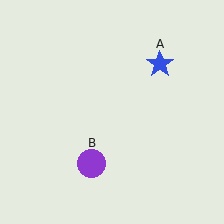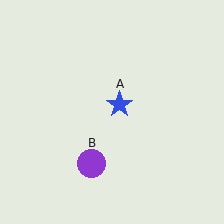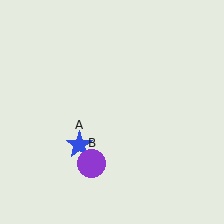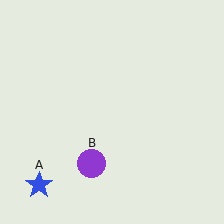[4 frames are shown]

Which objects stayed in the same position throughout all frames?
Purple circle (object B) remained stationary.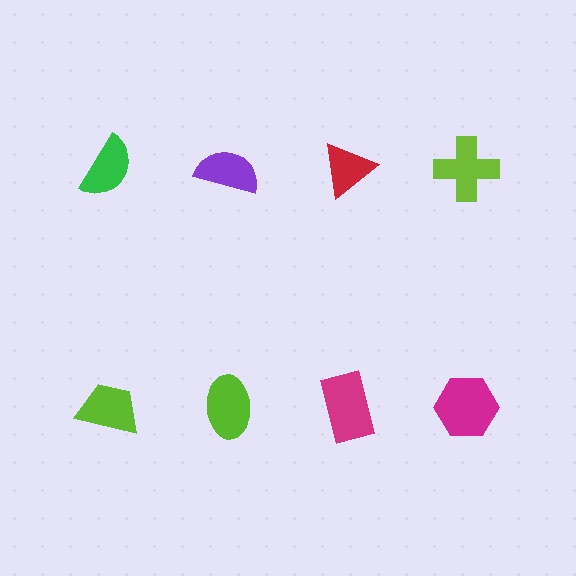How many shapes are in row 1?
4 shapes.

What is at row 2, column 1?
A lime trapezoid.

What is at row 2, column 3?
A magenta rectangle.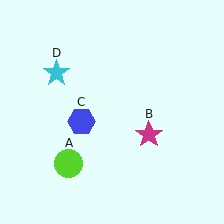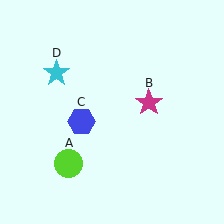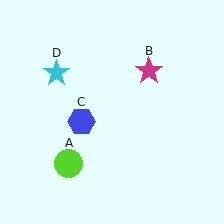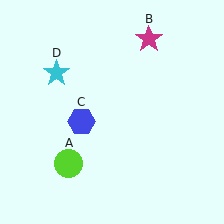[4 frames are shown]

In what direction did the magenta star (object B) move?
The magenta star (object B) moved up.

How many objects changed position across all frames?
1 object changed position: magenta star (object B).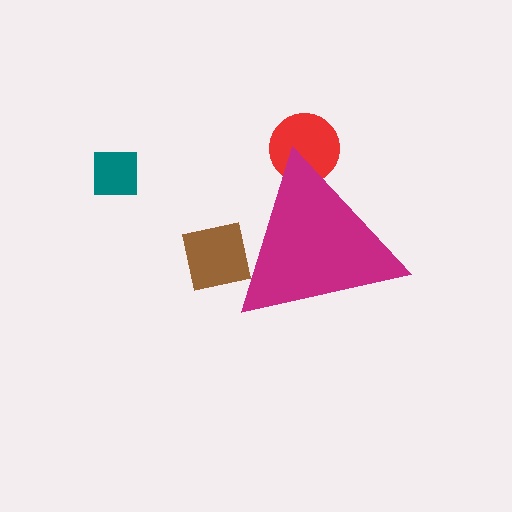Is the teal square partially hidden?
No, the teal square is fully visible.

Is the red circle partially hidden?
Yes, the red circle is partially hidden behind the magenta triangle.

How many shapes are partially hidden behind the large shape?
2 shapes are partially hidden.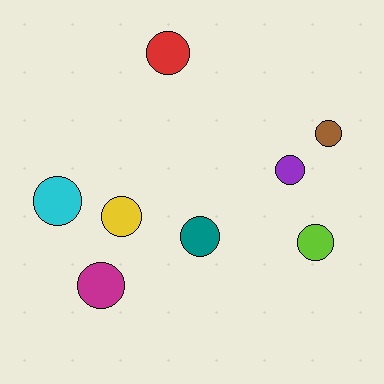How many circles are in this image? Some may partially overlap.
There are 8 circles.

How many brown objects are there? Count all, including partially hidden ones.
There is 1 brown object.